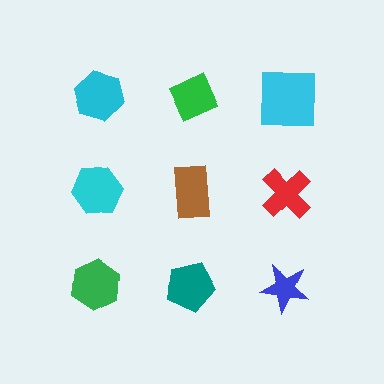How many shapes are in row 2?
3 shapes.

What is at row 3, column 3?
A blue star.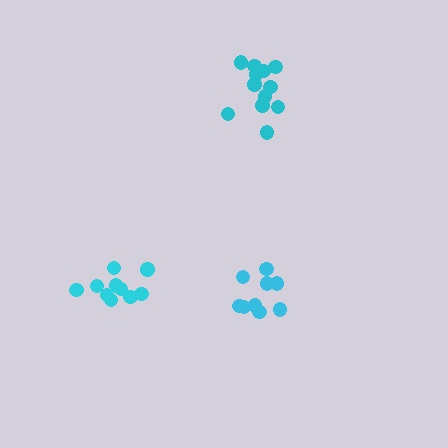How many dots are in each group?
Group 1: 10 dots, Group 2: 12 dots, Group 3: 9 dots (31 total).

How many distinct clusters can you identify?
There are 3 distinct clusters.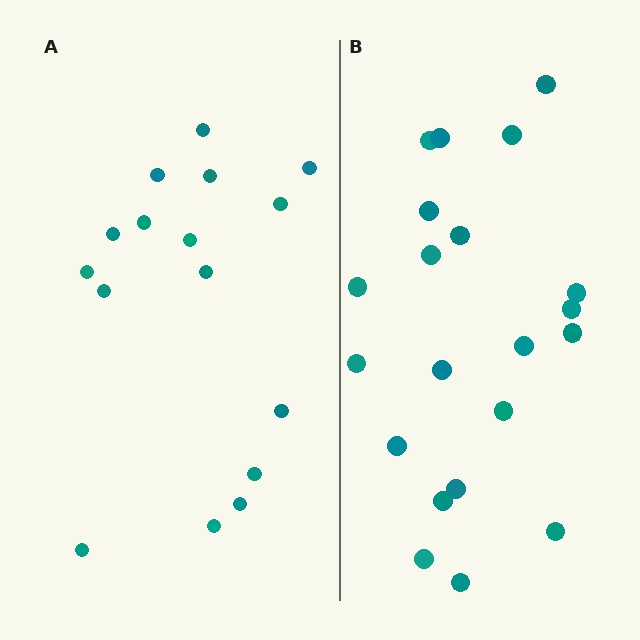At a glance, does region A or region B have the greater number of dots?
Region B (the right region) has more dots.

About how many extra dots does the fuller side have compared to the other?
Region B has about 5 more dots than region A.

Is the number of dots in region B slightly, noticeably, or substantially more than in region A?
Region B has noticeably more, but not dramatically so. The ratio is roughly 1.3 to 1.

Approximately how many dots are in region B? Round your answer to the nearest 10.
About 20 dots. (The exact count is 21, which rounds to 20.)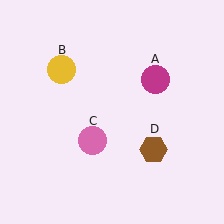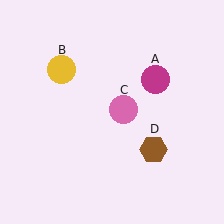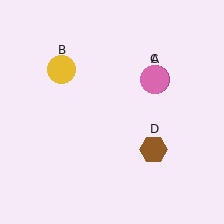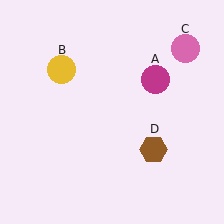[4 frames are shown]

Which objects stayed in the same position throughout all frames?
Magenta circle (object A) and yellow circle (object B) and brown hexagon (object D) remained stationary.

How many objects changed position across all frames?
1 object changed position: pink circle (object C).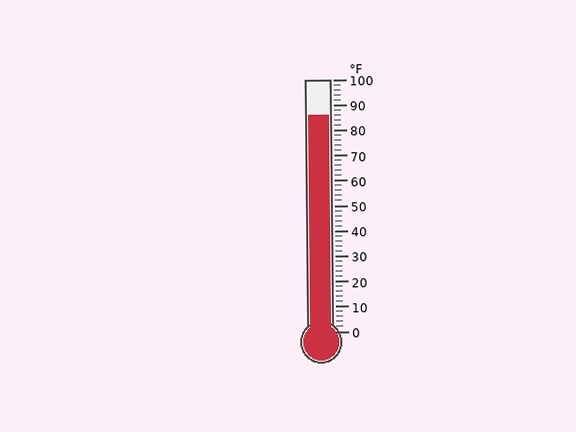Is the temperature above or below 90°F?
The temperature is below 90°F.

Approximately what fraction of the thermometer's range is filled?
The thermometer is filled to approximately 85% of its range.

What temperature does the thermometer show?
The thermometer shows approximately 86°F.